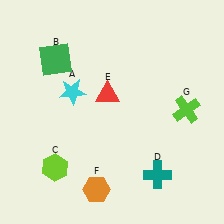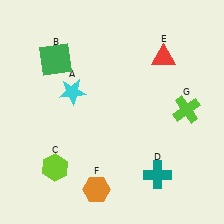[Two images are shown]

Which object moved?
The red triangle (E) moved right.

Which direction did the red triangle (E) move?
The red triangle (E) moved right.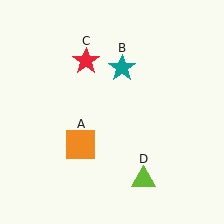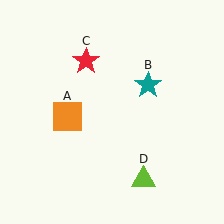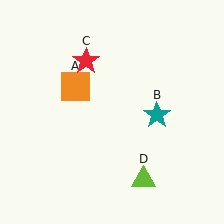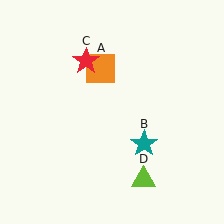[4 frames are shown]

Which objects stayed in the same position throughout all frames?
Red star (object C) and lime triangle (object D) remained stationary.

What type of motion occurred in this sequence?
The orange square (object A), teal star (object B) rotated clockwise around the center of the scene.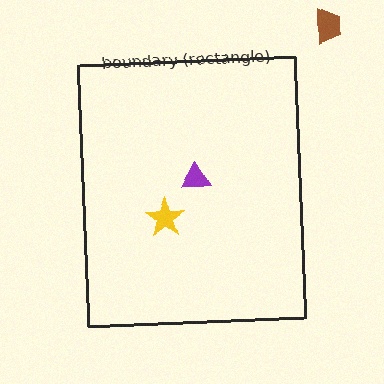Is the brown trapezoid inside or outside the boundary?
Outside.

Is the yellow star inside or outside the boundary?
Inside.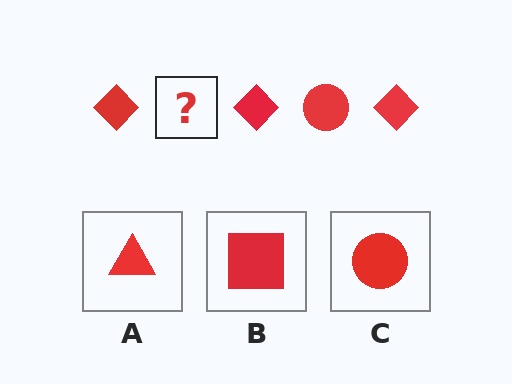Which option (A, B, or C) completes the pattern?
C.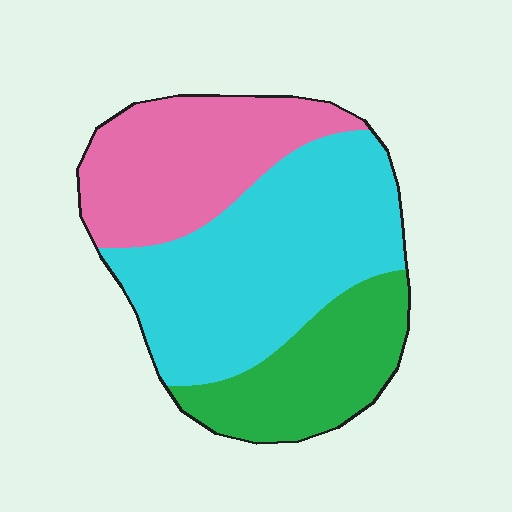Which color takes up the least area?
Green, at roughly 25%.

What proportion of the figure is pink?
Pink covers around 30% of the figure.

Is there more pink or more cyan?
Cyan.